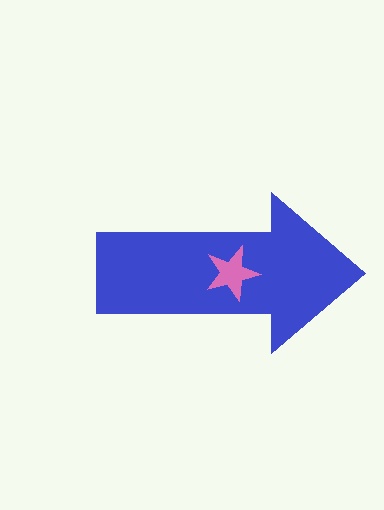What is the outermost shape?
The blue arrow.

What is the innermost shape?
The pink star.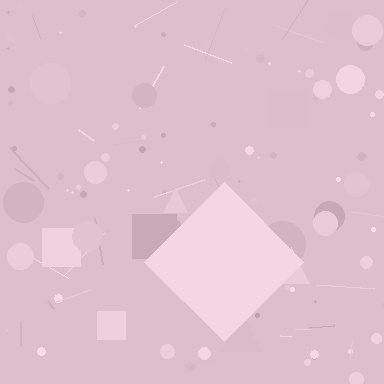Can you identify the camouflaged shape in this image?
The camouflaged shape is a diamond.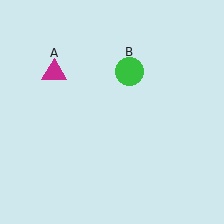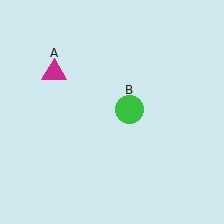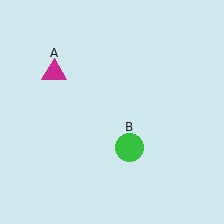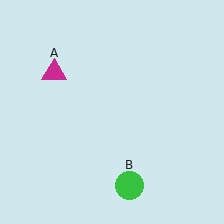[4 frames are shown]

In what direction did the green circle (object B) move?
The green circle (object B) moved down.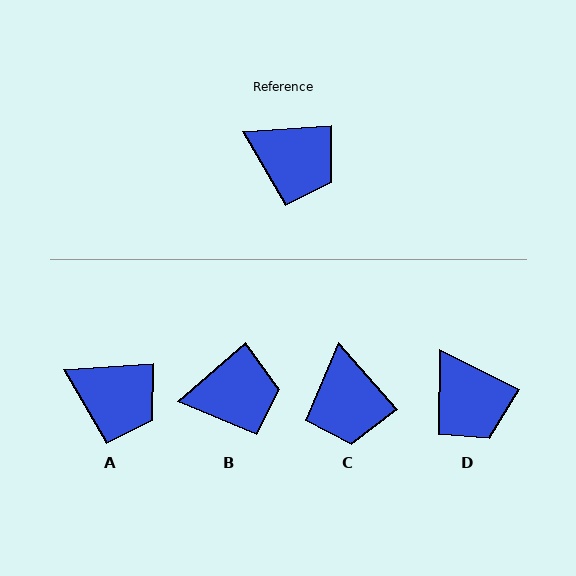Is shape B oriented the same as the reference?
No, it is off by about 37 degrees.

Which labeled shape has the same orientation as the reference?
A.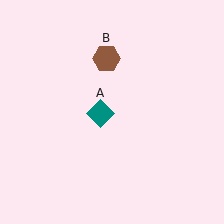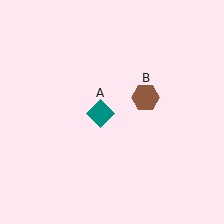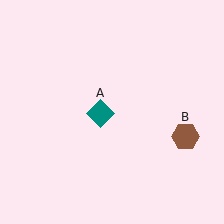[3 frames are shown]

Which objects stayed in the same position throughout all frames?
Teal diamond (object A) remained stationary.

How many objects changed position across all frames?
1 object changed position: brown hexagon (object B).